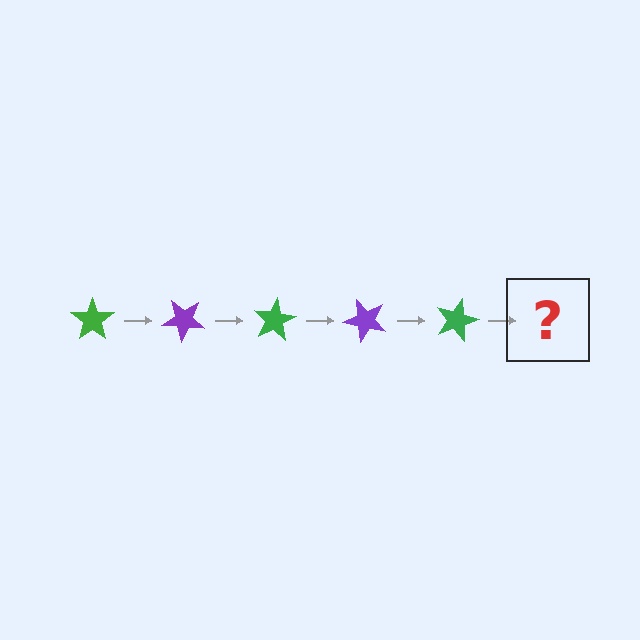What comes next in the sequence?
The next element should be a purple star, rotated 200 degrees from the start.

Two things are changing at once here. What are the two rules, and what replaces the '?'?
The two rules are that it rotates 40 degrees each step and the color cycles through green and purple. The '?' should be a purple star, rotated 200 degrees from the start.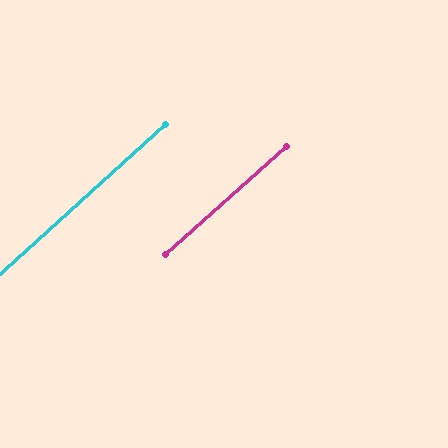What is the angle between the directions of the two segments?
Approximately 0 degrees.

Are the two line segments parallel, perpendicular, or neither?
Parallel — their directions differ by only 0.4°.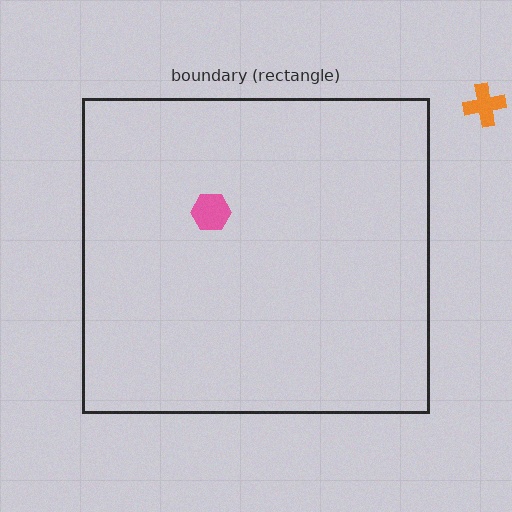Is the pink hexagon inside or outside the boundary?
Inside.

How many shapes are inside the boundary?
1 inside, 1 outside.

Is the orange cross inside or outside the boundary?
Outside.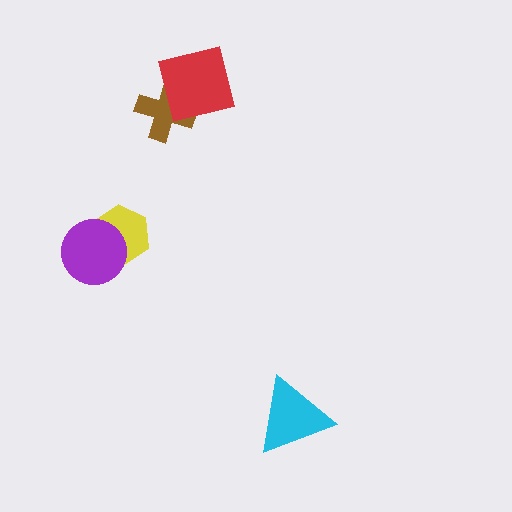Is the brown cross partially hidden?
Yes, it is partially covered by another shape.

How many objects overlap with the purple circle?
1 object overlaps with the purple circle.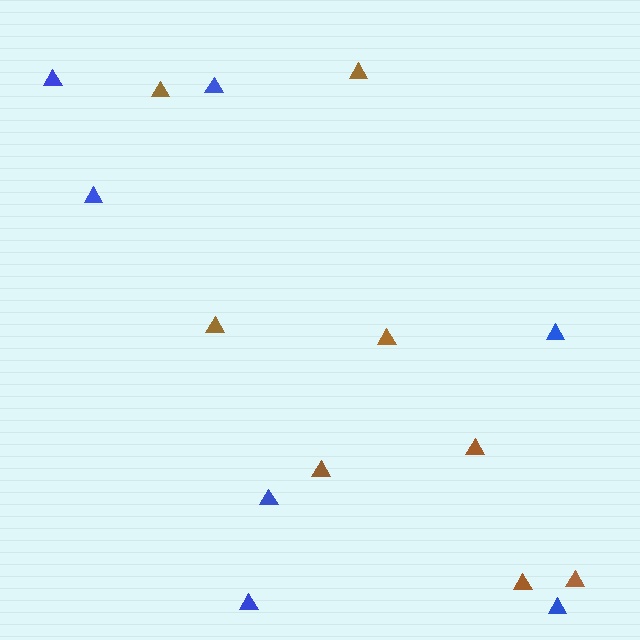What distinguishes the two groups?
There are 2 groups: one group of blue triangles (7) and one group of brown triangles (8).